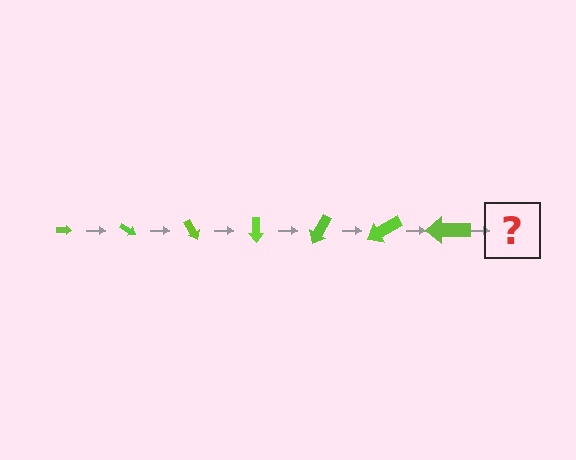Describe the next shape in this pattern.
It should be an arrow, larger than the previous one and rotated 210 degrees from the start.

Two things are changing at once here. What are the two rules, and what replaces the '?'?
The two rules are that the arrow grows larger each step and it rotates 30 degrees each step. The '?' should be an arrow, larger than the previous one and rotated 210 degrees from the start.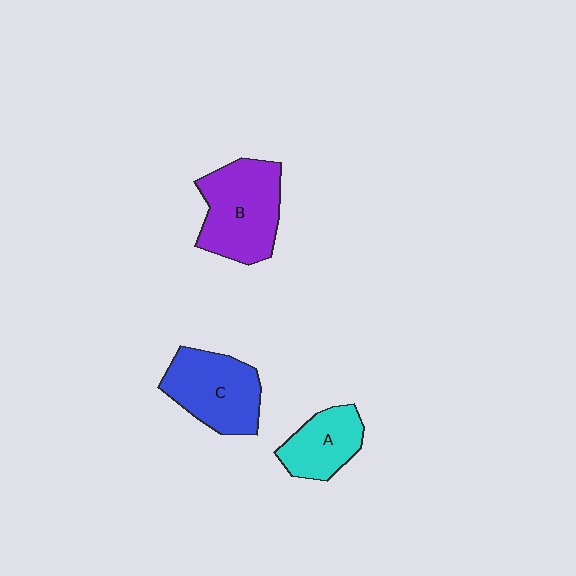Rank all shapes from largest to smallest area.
From largest to smallest: B (purple), C (blue), A (cyan).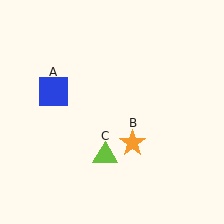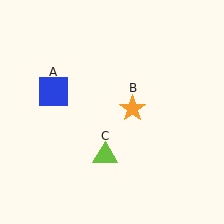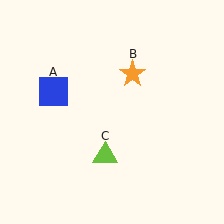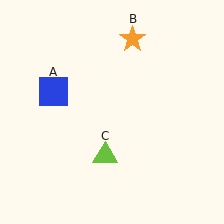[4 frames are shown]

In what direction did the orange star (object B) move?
The orange star (object B) moved up.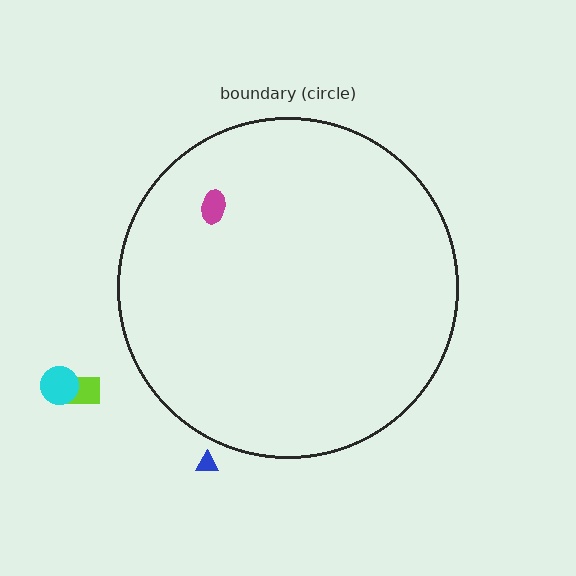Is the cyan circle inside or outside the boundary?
Outside.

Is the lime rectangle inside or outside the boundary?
Outside.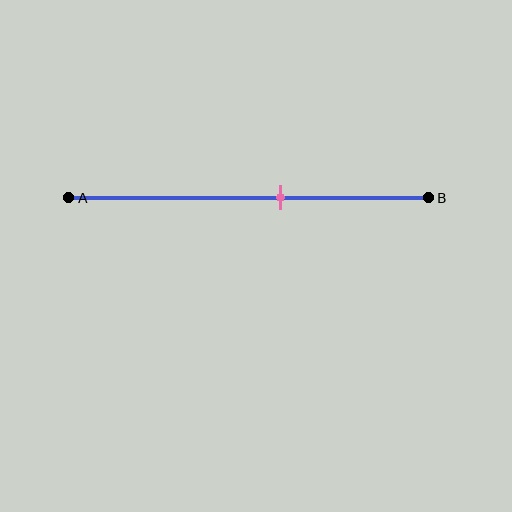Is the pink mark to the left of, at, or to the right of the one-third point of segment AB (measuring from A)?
The pink mark is to the right of the one-third point of segment AB.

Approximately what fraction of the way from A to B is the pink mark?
The pink mark is approximately 60% of the way from A to B.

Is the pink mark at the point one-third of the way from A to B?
No, the mark is at about 60% from A, not at the 33% one-third point.